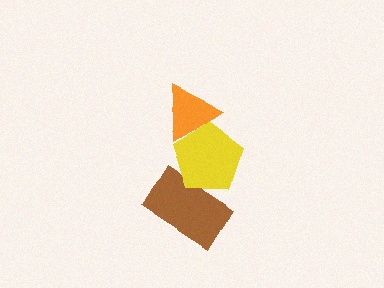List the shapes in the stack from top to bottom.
From top to bottom: the orange triangle, the yellow pentagon, the brown rectangle.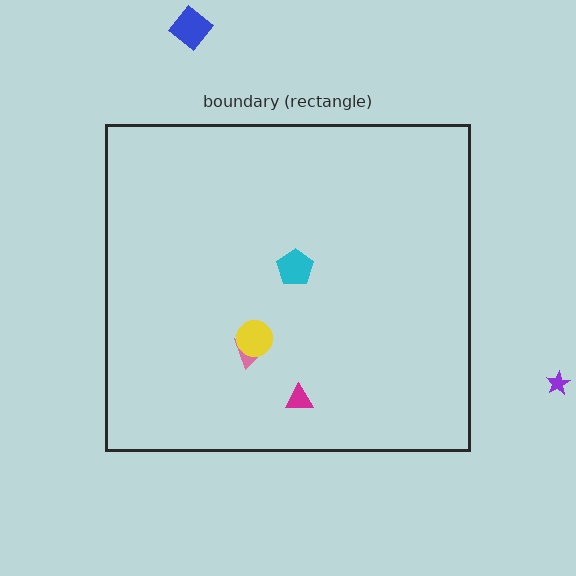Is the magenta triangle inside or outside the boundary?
Inside.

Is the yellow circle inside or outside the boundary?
Inside.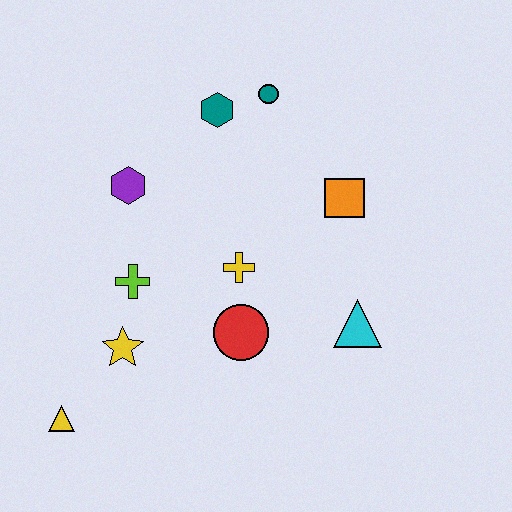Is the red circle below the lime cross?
Yes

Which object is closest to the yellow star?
The lime cross is closest to the yellow star.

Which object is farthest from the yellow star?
The teal circle is farthest from the yellow star.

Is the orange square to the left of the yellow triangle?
No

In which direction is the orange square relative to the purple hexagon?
The orange square is to the right of the purple hexagon.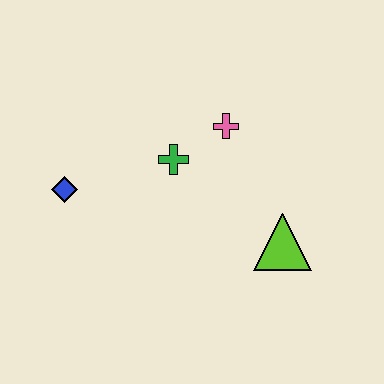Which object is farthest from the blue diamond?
The lime triangle is farthest from the blue diamond.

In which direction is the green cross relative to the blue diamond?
The green cross is to the right of the blue diamond.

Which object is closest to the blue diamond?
The green cross is closest to the blue diamond.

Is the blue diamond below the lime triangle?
No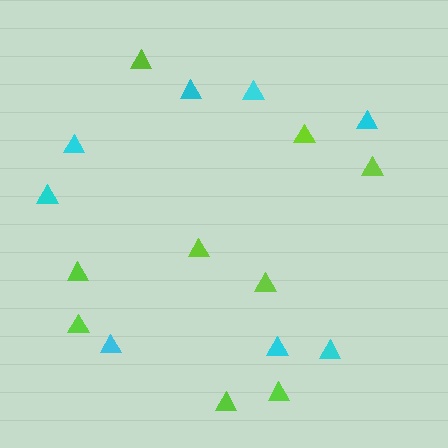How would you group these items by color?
There are 2 groups: one group of lime triangles (9) and one group of cyan triangles (8).